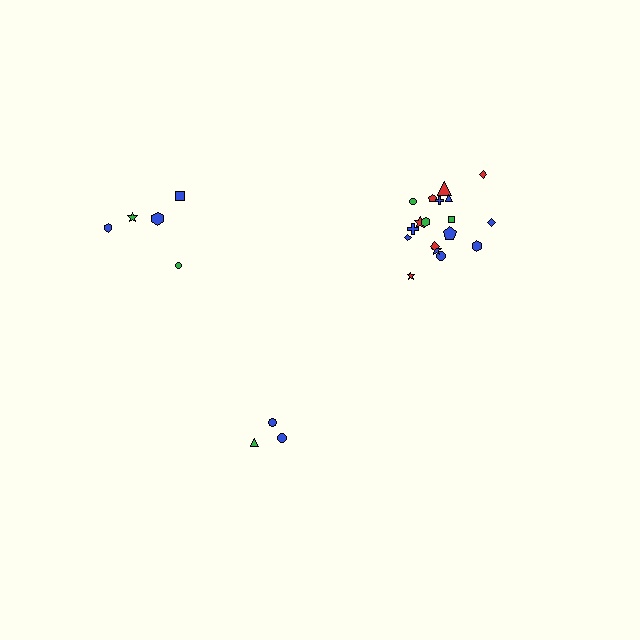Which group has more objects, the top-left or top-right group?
The top-right group.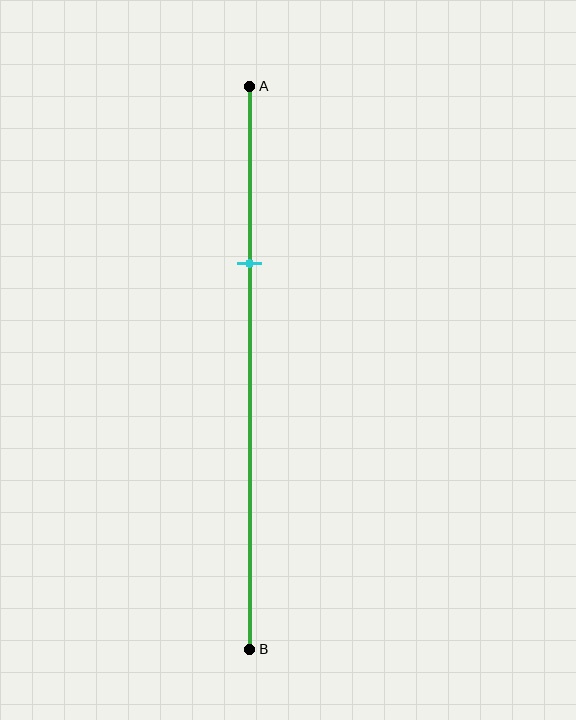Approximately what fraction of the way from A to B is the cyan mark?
The cyan mark is approximately 30% of the way from A to B.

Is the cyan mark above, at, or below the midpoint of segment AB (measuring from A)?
The cyan mark is above the midpoint of segment AB.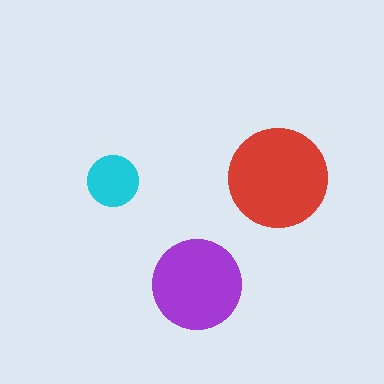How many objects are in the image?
There are 3 objects in the image.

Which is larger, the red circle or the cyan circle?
The red one.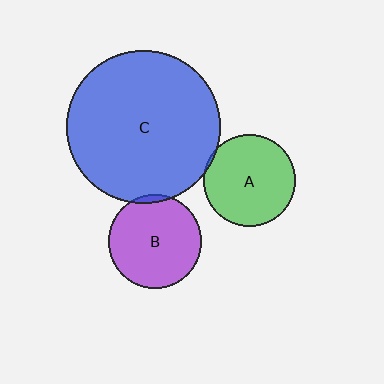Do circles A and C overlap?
Yes.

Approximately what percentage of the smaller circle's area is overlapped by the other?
Approximately 5%.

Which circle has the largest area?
Circle C (blue).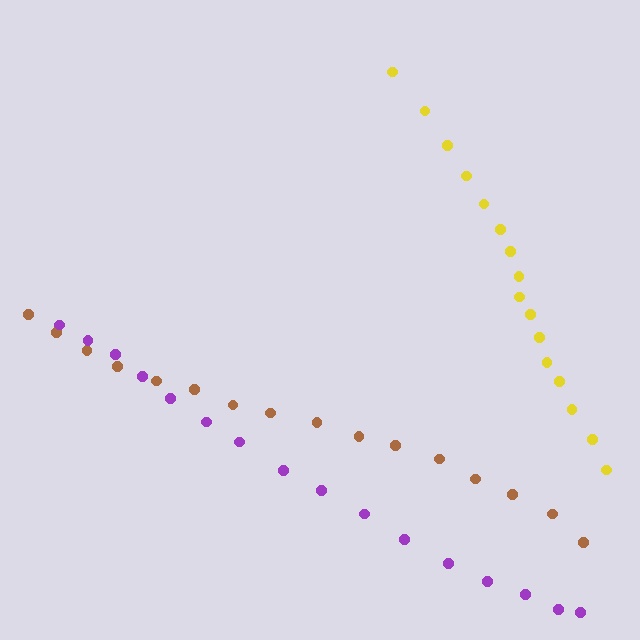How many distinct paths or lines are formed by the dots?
There are 3 distinct paths.